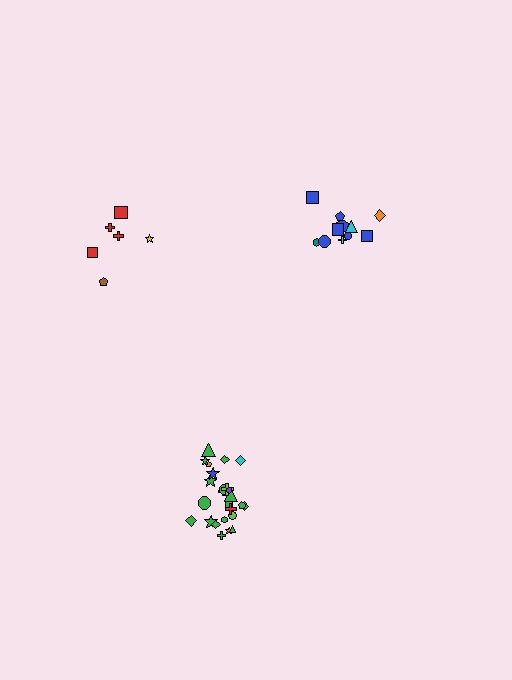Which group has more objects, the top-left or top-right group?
The top-right group.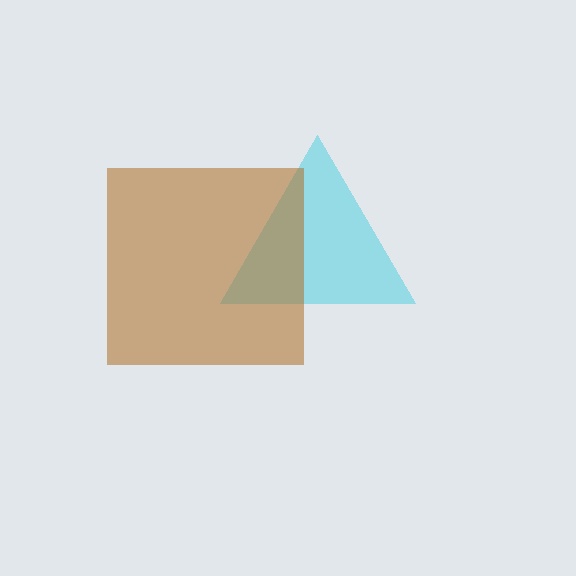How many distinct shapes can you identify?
There are 2 distinct shapes: a cyan triangle, a brown square.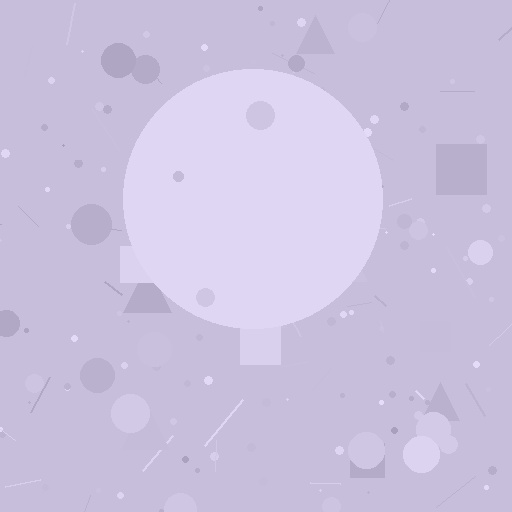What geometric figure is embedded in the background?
A circle is embedded in the background.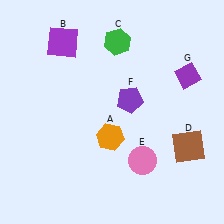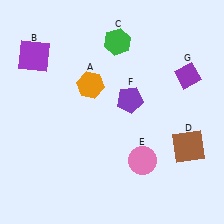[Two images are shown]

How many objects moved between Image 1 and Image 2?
2 objects moved between the two images.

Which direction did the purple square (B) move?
The purple square (B) moved left.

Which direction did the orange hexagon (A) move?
The orange hexagon (A) moved up.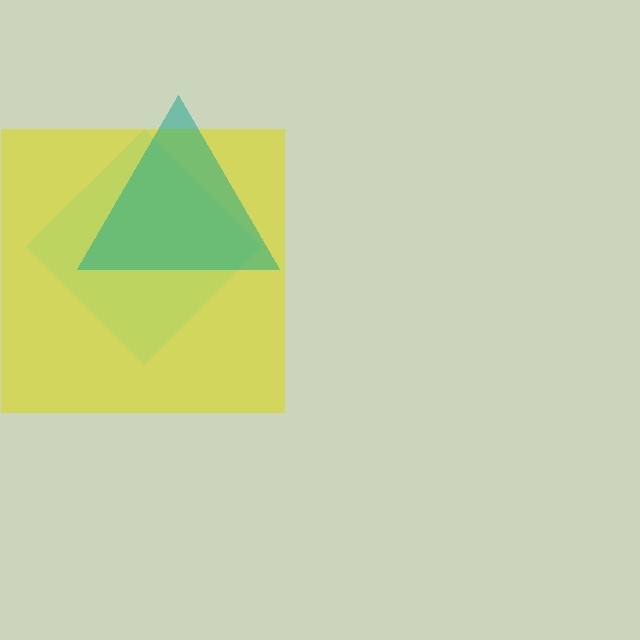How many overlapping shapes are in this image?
There are 3 overlapping shapes in the image.